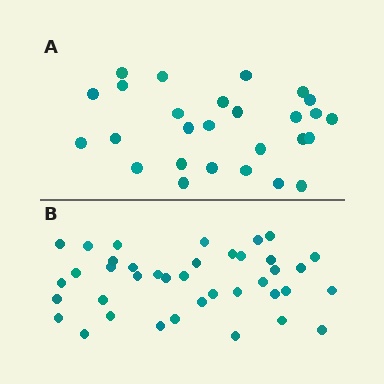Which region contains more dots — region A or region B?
Region B (the bottom region) has more dots.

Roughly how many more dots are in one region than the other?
Region B has roughly 12 or so more dots than region A.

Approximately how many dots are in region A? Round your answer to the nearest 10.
About 30 dots. (The exact count is 27, which rounds to 30.)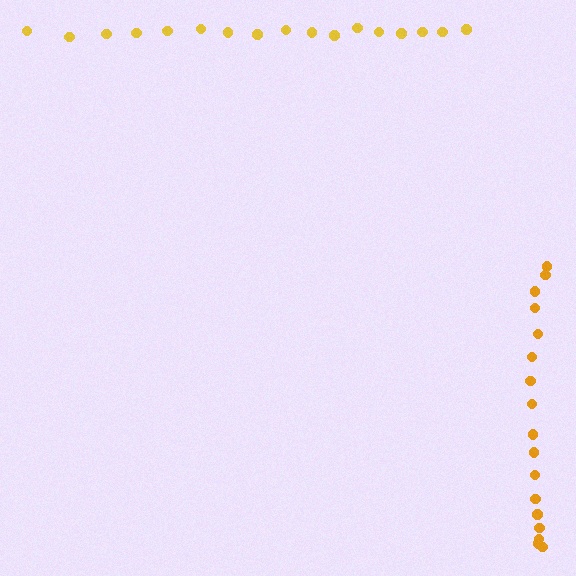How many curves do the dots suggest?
There are 2 distinct paths.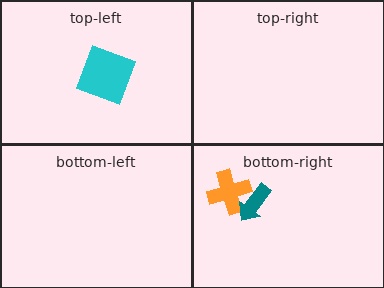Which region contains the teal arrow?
The bottom-right region.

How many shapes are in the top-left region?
1.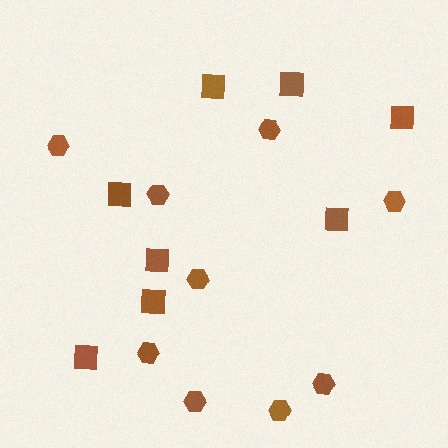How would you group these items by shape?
There are 2 groups: one group of hexagons (9) and one group of squares (8).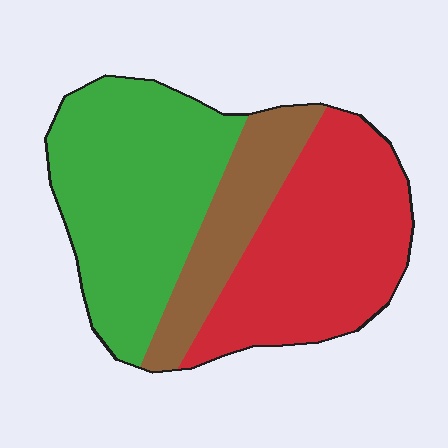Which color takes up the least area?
Brown, at roughly 20%.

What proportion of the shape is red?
Red covers 39% of the shape.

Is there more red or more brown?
Red.